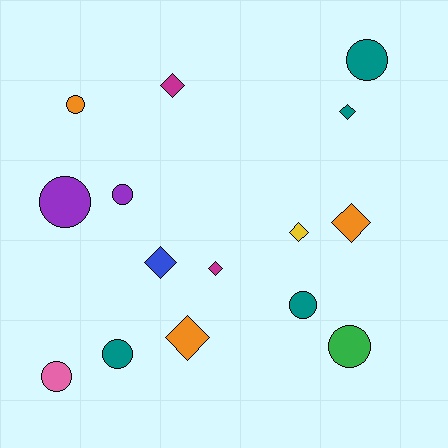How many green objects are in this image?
There is 1 green object.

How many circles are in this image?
There are 8 circles.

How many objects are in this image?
There are 15 objects.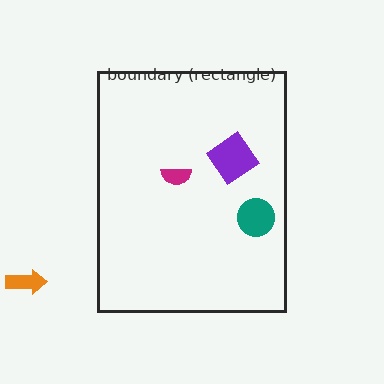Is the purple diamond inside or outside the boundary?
Inside.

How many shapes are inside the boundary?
3 inside, 1 outside.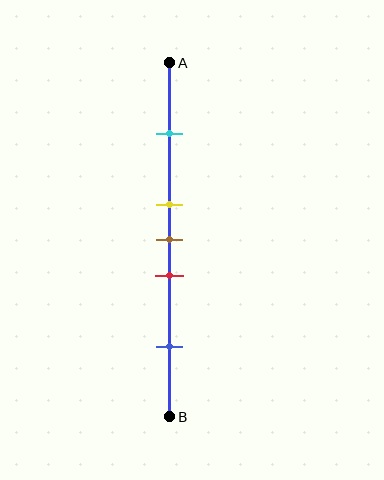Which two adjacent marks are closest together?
The yellow and brown marks are the closest adjacent pair.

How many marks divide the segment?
There are 5 marks dividing the segment.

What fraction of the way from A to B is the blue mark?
The blue mark is approximately 80% (0.8) of the way from A to B.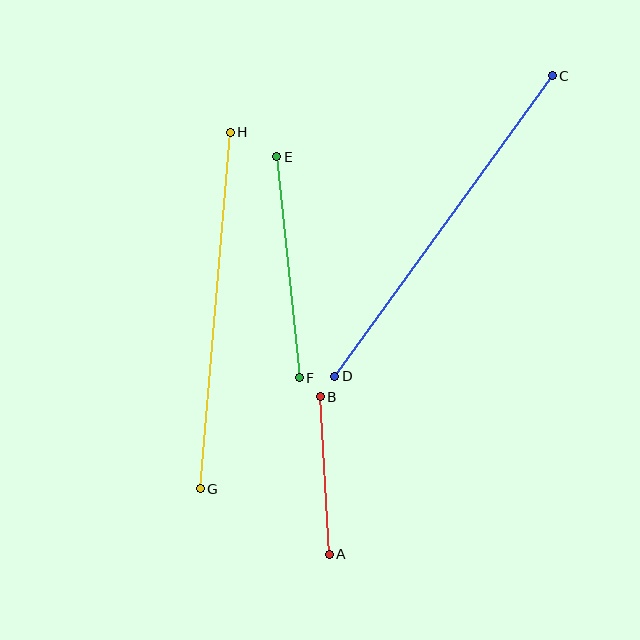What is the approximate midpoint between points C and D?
The midpoint is at approximately (444, 226) pixels.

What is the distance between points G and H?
The distance is approximately 358 pixels.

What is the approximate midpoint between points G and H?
The midpoint is at approximately (215, 311) pixels.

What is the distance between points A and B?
The distance is approximately 158 pixels.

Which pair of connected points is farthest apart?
Points C and D are farthest apart.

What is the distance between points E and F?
The distance is approximately 222 pixels.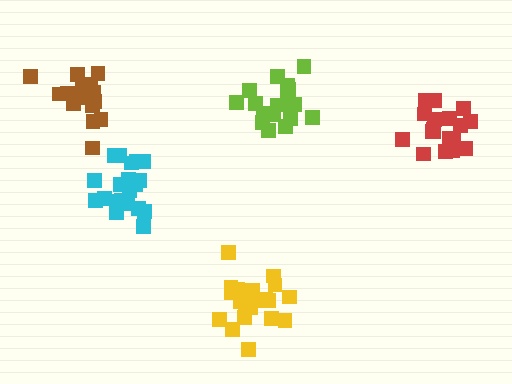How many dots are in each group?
Group 1: 18 dots, Group 2: 20 dots, Group 3: 18 dots, Group 4: 21 dots, Group 5: 18 dots (95 total).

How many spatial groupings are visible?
There are 5 spatial groupings.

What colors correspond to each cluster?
The clusters are colored: lime, cyan, brown, yellow, red.